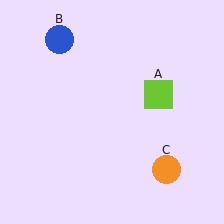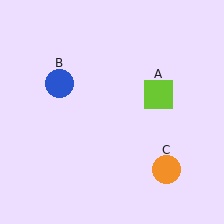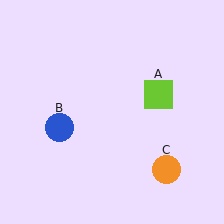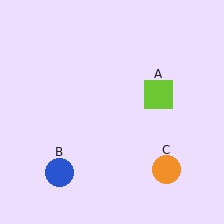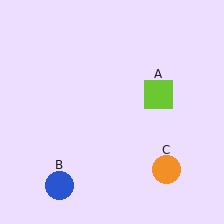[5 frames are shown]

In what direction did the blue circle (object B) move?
The blue circle (object B) moved down.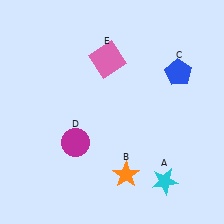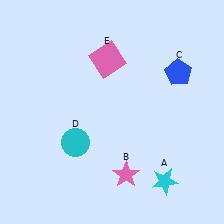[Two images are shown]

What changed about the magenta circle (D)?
In Image 1, D is magenta. In Image 2, it changed to cyan.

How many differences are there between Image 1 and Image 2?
There are 2 differences between the two images.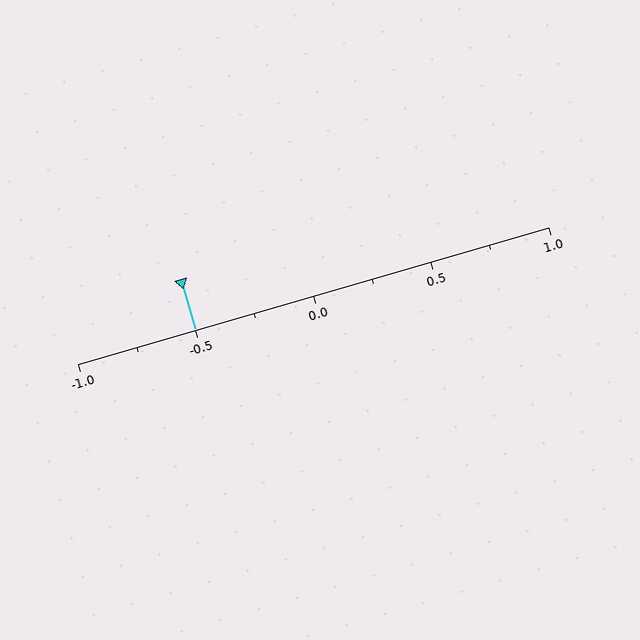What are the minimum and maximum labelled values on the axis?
The axis runs from -1.0 to 1.0.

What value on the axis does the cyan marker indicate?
The marker indicates approximately -0.5.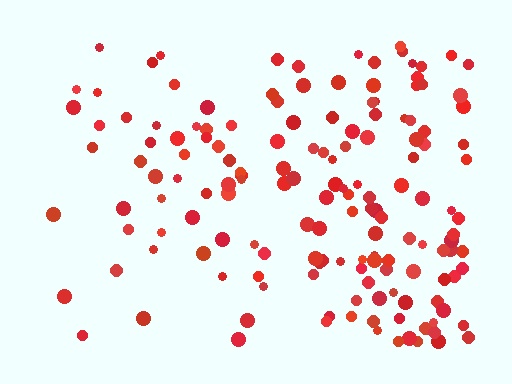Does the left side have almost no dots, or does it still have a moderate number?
Still a moderate number, just noticeably fewer than the right.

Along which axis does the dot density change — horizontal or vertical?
Horizontal.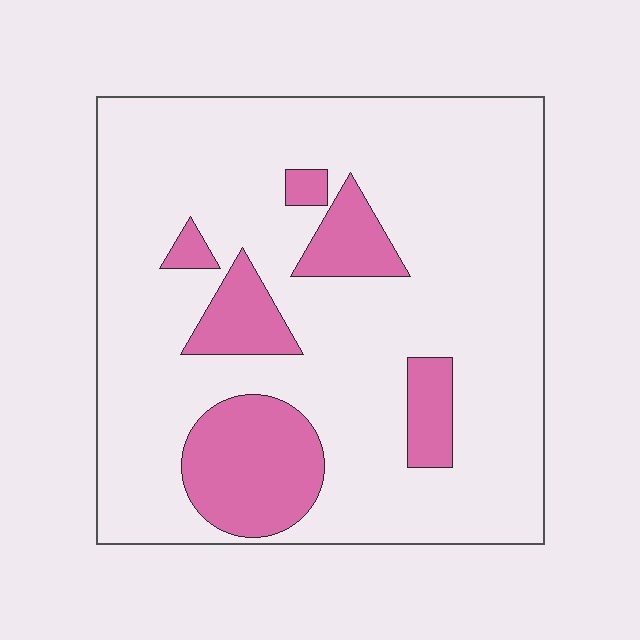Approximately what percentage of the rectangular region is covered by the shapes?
Approximately 20%.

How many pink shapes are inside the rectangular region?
6.